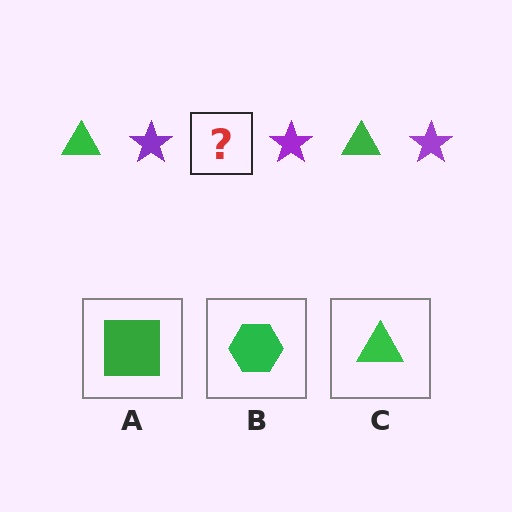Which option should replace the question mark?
Option C.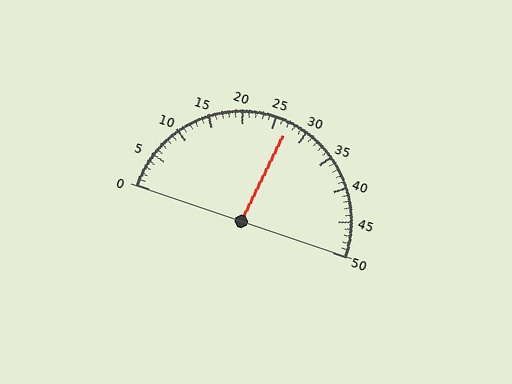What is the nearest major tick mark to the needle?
The nearest major tick mark is 25.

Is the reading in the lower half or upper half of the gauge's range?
The reading is in the upper half of the range (0 to 50).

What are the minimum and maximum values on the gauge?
The gauge ranges from 0 to 50.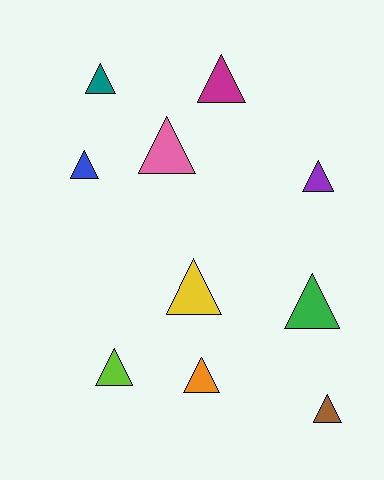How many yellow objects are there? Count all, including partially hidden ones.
There is 1 yellow object.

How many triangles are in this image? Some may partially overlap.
There are 10 triangles.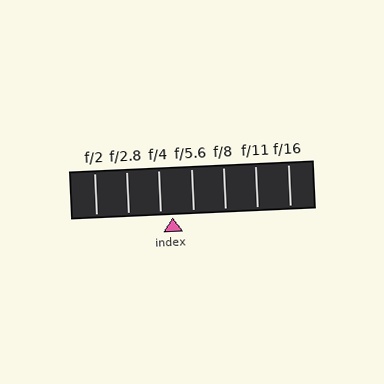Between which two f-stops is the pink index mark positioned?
The index mark is between f/4 and f/5.6.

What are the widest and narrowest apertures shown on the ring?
The widest aperture shown is f/2 and the narrowest is f/16.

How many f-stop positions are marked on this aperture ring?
There are 7 f-stop positions marked.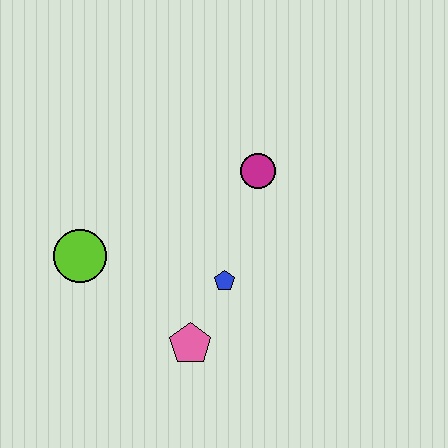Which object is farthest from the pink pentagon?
The magenta circle is farthest from the pink pentagon.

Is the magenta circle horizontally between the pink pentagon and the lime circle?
No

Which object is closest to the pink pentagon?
The blue pentagon is closest to the pink pentagon.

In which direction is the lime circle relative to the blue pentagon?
The lime circle is to the left of the blue pentagon.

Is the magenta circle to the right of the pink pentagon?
Yes